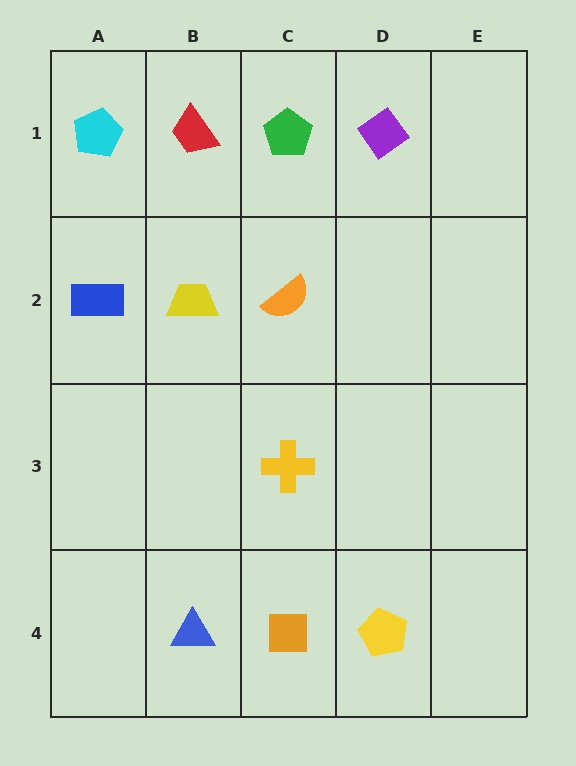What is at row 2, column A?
A blue rectangle.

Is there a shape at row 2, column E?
No, that cell is empty.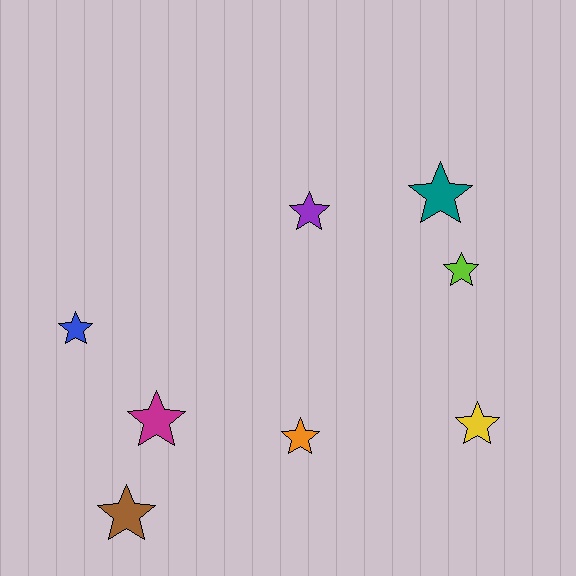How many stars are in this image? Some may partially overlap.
There are 8 stars.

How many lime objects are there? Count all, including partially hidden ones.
There is 1 lime object.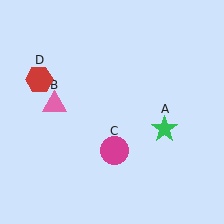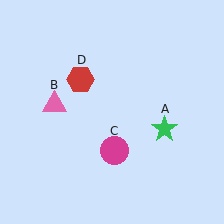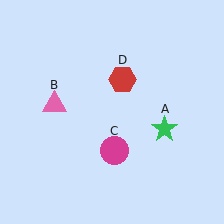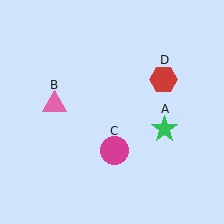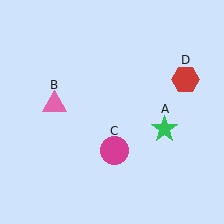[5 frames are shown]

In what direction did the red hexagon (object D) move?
The red hexagon (object D) moved right.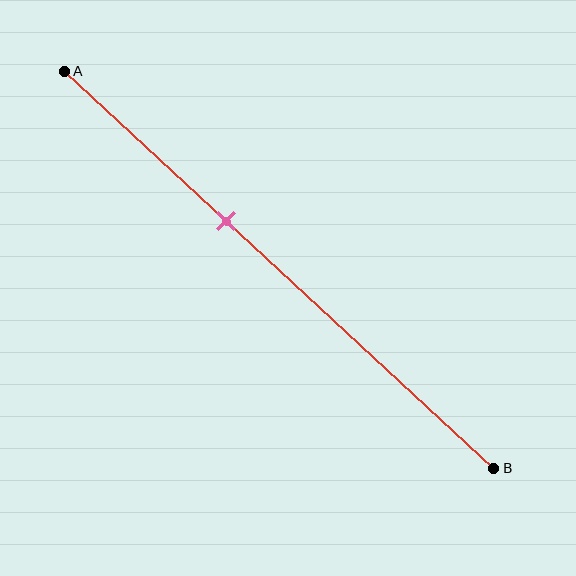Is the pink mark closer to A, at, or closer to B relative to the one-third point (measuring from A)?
The pink mark is closer to point B than the one-third point of segment AB.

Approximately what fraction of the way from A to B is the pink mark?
The pink mark is approximately 40% of the way from A to B.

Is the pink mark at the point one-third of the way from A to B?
No, the mark is at about 40% from A, not at the 33% one-third point.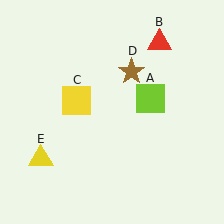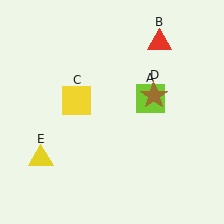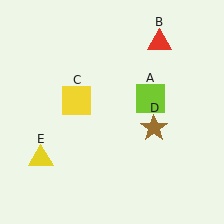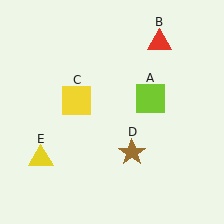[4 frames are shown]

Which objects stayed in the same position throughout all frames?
Lime square (object A) and red triangle (object B) and yellow square (object C) and yellow triangle (object E) remained stationary.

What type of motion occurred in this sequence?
The brown star (object D) rotated clockwise around the center of the scene.